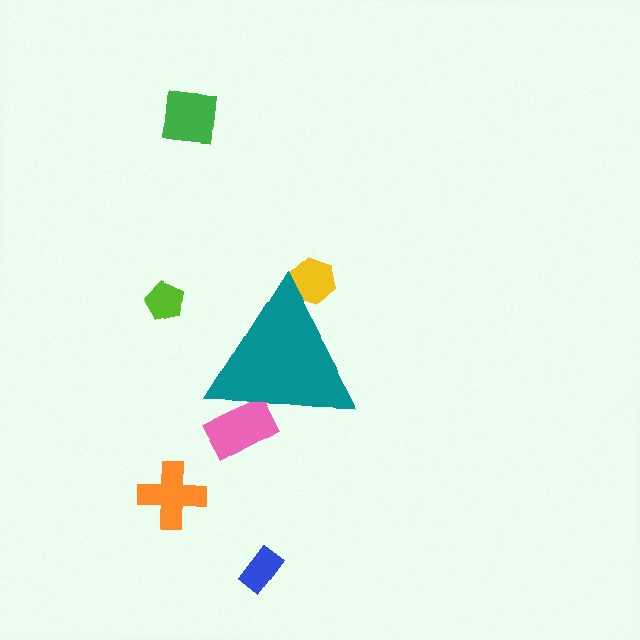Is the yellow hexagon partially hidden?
Yes, the yellow hexagon is partially hidden behind the teal triangle.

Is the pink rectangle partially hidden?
Yes, the pink rectangle is partially hidden behind the teal triangle.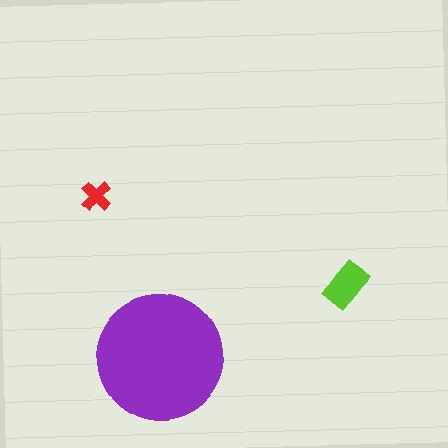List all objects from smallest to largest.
The red cross, the lime rectangle, the purple circle.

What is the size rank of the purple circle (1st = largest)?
1st.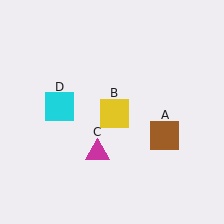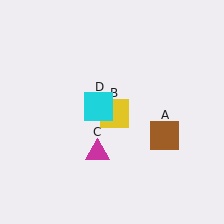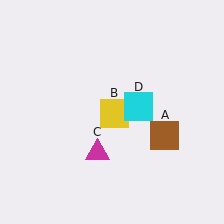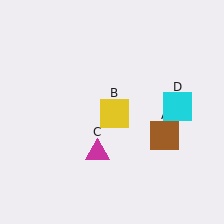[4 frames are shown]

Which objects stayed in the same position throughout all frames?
Brown square (object A) and yellow square (object B) and magenta triangle (object C) remained stationary.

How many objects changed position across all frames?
1 object changed position: cyan square (object D).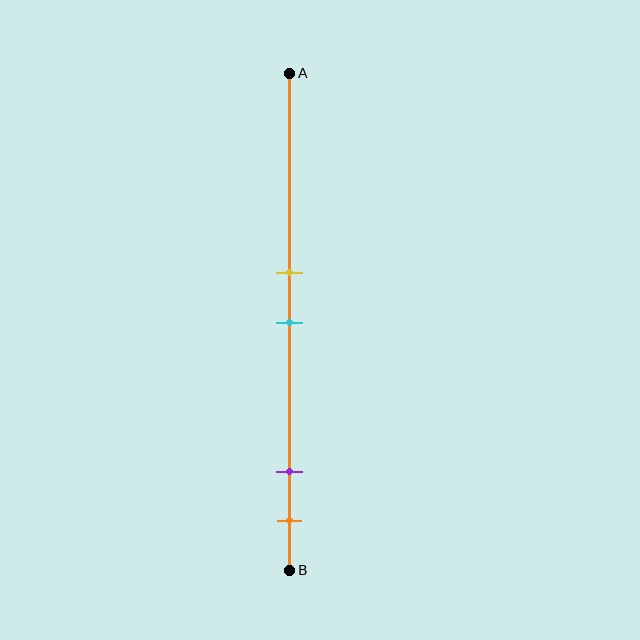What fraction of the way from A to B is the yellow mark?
The yellow mark is approximately 40% (0.4) of the way from A to B.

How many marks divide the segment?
There are 4 marks dividing the segment.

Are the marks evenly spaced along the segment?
No, the marks are not evenly spaced.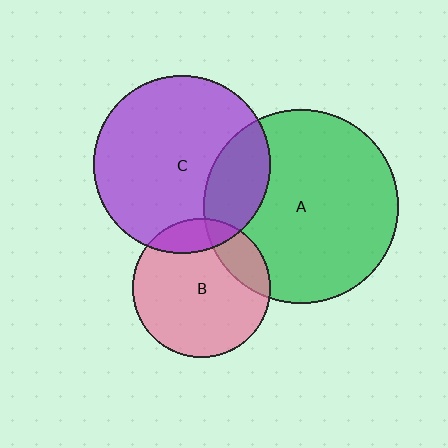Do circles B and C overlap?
Yes.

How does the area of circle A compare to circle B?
Approximately 2.0 times.